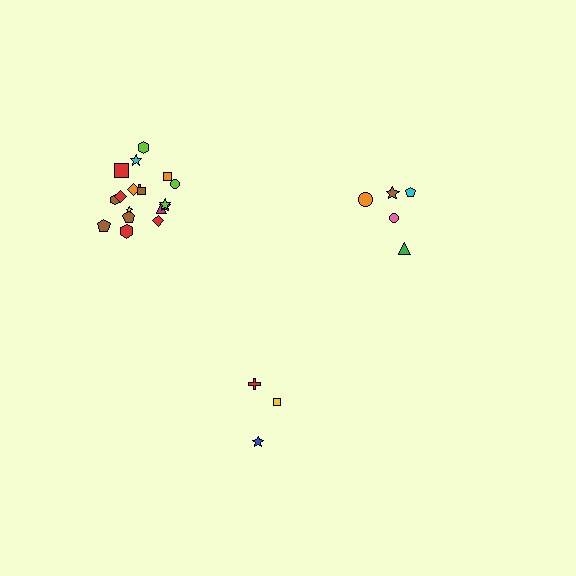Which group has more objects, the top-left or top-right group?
The top-left group.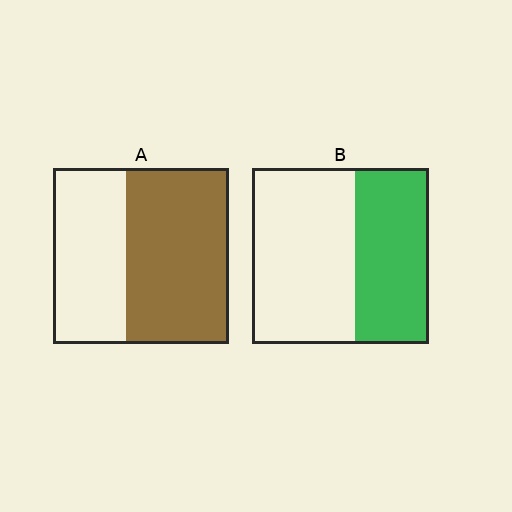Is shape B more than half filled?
No.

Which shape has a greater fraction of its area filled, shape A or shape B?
Shape A.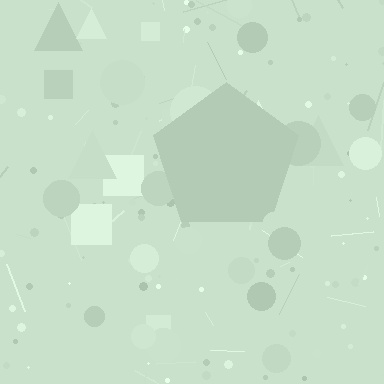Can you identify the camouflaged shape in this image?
The camouflaged shape is a pentagon.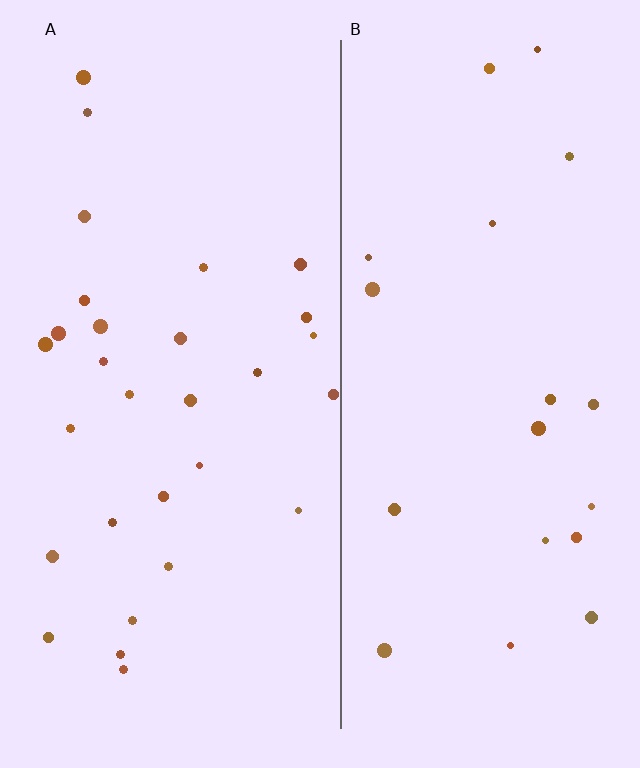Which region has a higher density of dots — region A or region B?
A (the left).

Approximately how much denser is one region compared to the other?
Approximately 1.5× — region A over region B.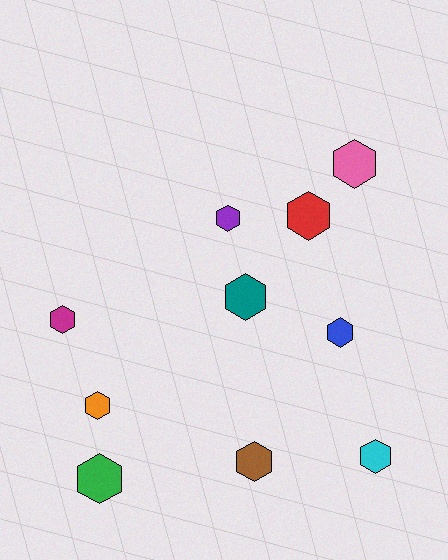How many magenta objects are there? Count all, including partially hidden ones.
There is 1 magenta object.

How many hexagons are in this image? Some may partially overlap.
There are 10 hexagons.